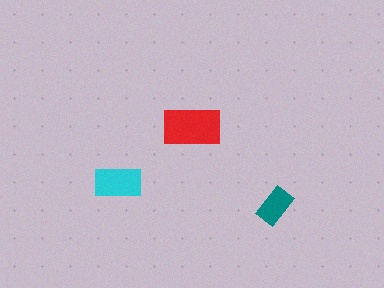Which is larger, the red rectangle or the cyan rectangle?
The red one.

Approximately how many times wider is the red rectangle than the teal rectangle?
About 1.5 times wider.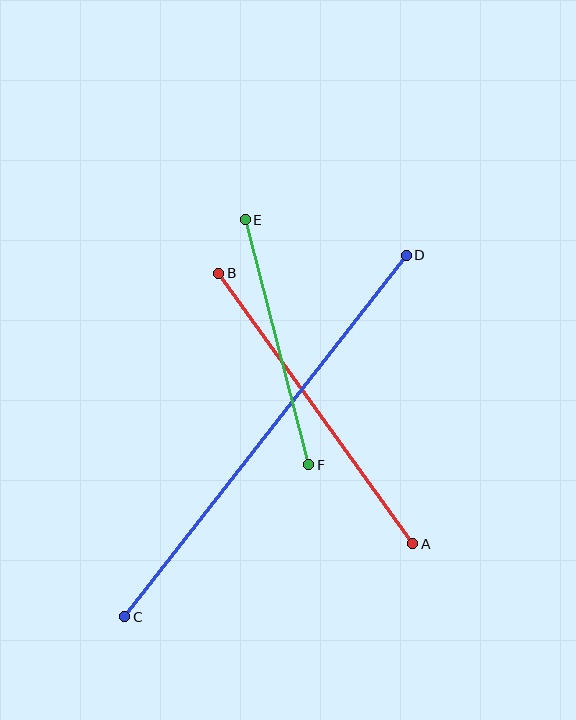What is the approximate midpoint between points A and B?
The midpoint is at approximately (316, 408) pixels.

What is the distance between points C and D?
The distance is approximately 458 pixels.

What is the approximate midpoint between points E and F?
The midpoint is at approximately (277, 342) pixels.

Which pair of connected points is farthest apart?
Points C and D are farthest apart.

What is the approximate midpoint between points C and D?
The midpoint is at approximately (265, 436) pixels.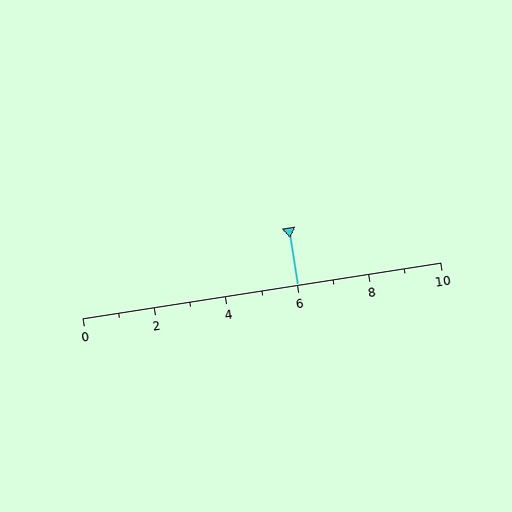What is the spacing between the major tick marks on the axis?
The major ticks are spaced 2 apart.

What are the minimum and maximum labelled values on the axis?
The axis runs from 0 to 10.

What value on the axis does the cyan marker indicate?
The marker indicates approximately 6.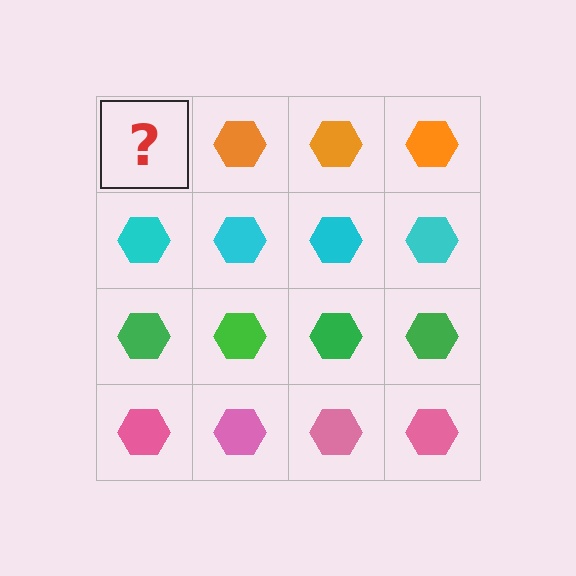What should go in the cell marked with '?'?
The missing cell should contain an orange hexagon.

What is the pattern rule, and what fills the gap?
The rule is that each row has a consistent color. The gap should be filled with an orange hexagon.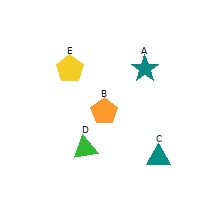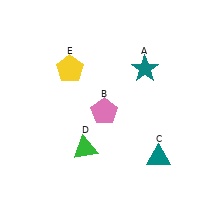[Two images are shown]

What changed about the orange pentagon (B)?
In Image 1, B is orange. In Image 2, it changed to pink.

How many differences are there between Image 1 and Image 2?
There is 1 difference between the two images.